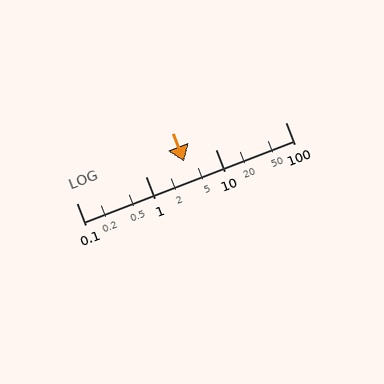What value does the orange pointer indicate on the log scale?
The pointer indicates approximately 3.5.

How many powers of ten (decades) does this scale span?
The scale spans 3 decades, from 0.1 to 100.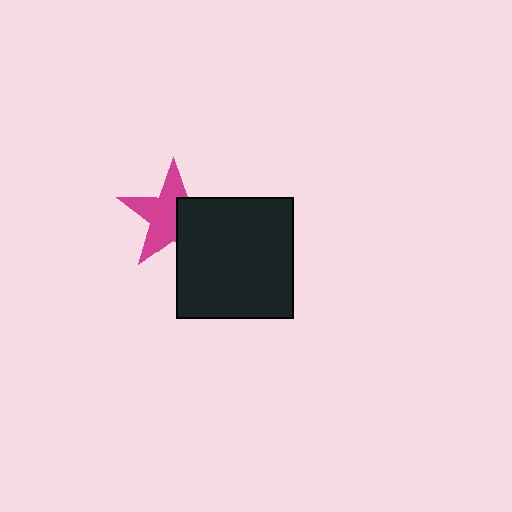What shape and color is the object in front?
The object in front is a black rectangle.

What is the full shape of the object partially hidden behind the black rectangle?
The partially hidden object is a magenta star.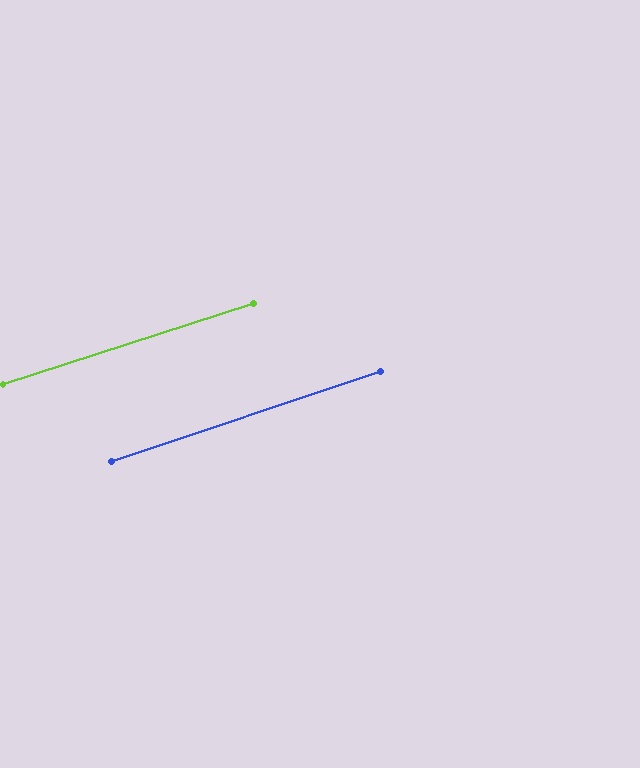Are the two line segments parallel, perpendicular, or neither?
Parallel — their directions differ by only 0.7°.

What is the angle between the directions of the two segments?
Approximately 1 degree.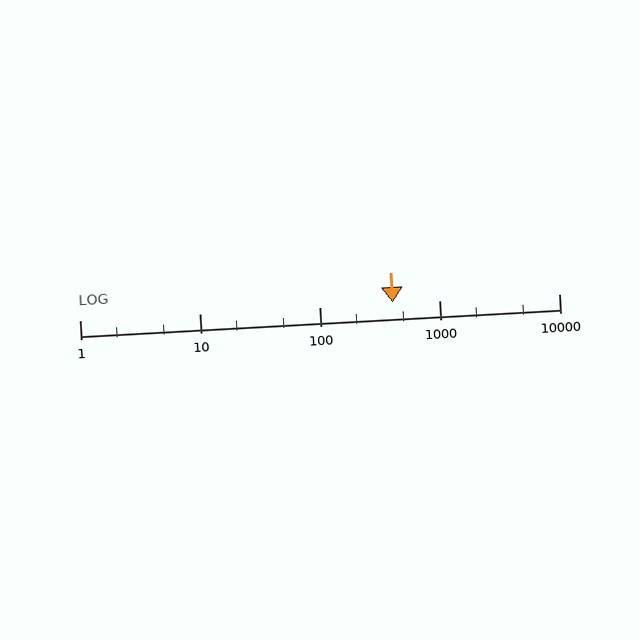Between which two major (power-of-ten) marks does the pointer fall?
The pointer is between 100 and 1000.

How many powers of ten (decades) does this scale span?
The scale spans 4 decades, from 1 to 10000.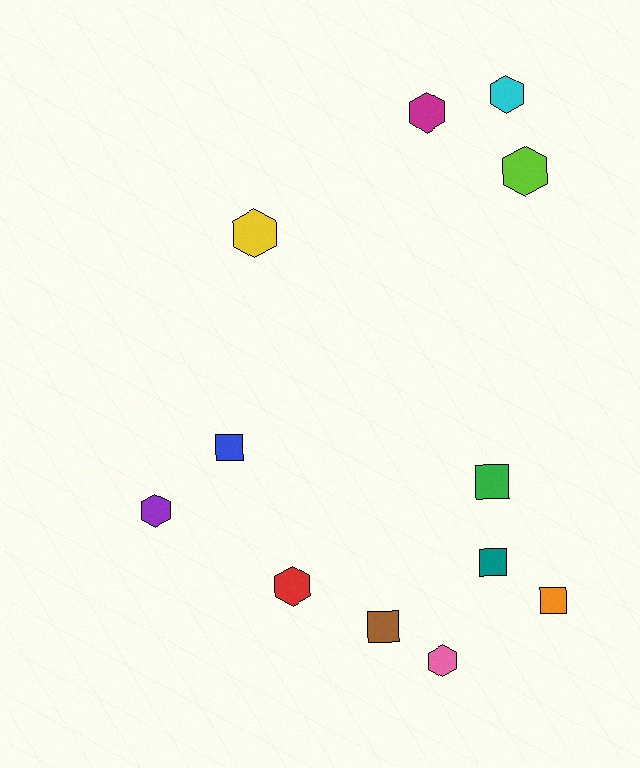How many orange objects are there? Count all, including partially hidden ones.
There is 1 orange object.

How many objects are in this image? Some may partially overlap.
There are 12 objects.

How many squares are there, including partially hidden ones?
There are 5 squares.